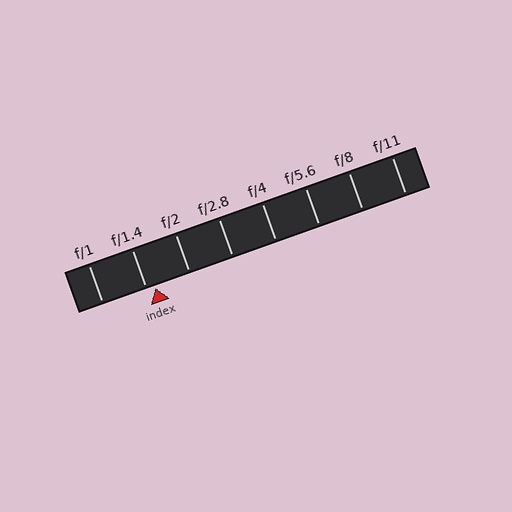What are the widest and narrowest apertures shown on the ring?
The widest aperture shown is f/1 and the narrowest is f/11.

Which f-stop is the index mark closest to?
The index mark is closest to f/1.4.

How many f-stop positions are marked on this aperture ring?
There are 8 f-stop positions marked.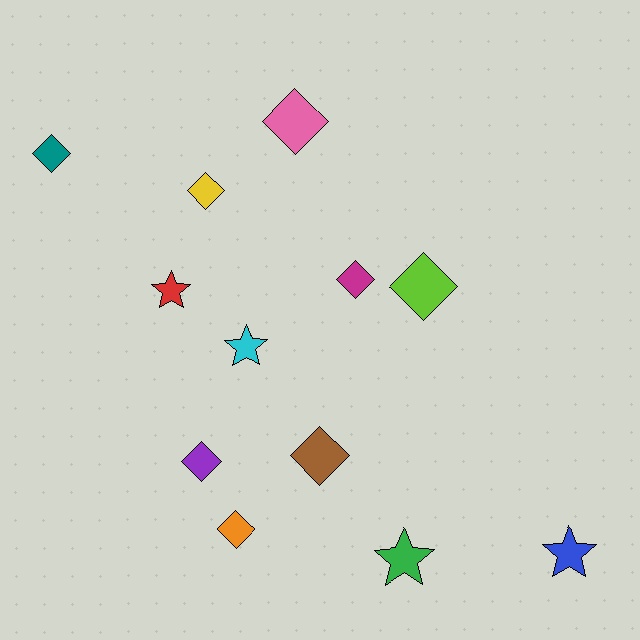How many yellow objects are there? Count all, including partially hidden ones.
There is 1 yellow object.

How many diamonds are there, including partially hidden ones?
There are 8 diamonds.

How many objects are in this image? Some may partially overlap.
There are 12 objects.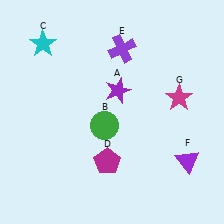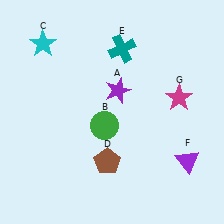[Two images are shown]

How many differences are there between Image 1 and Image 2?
There are 2 differences between the two images.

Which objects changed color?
D changed from magenta to brown. E changed from purple to teal.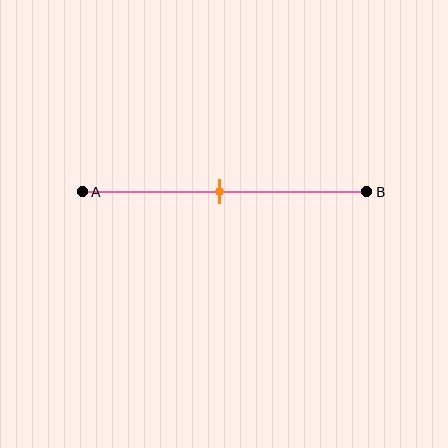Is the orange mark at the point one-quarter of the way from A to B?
No, the mark is at about 50% from A, not at the 25% one-quarter point.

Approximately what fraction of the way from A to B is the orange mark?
The orange mark is approximately 50% of the way from A to B.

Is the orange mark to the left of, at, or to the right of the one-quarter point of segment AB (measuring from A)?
The orange mark is to the right of the one-quarter point of segment AB.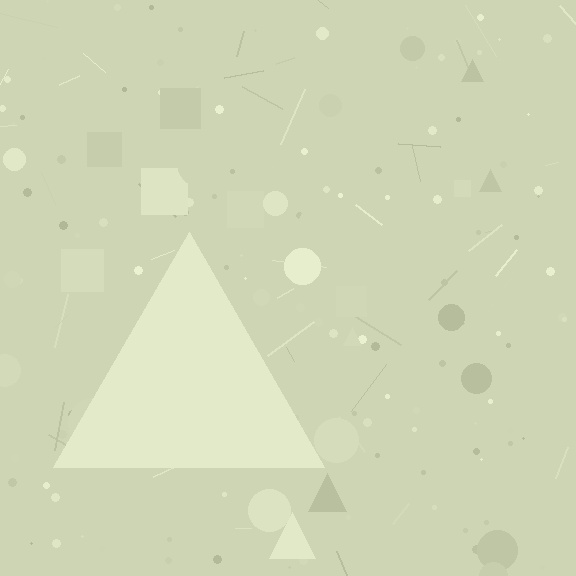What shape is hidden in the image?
A triangle is hidden in the image.